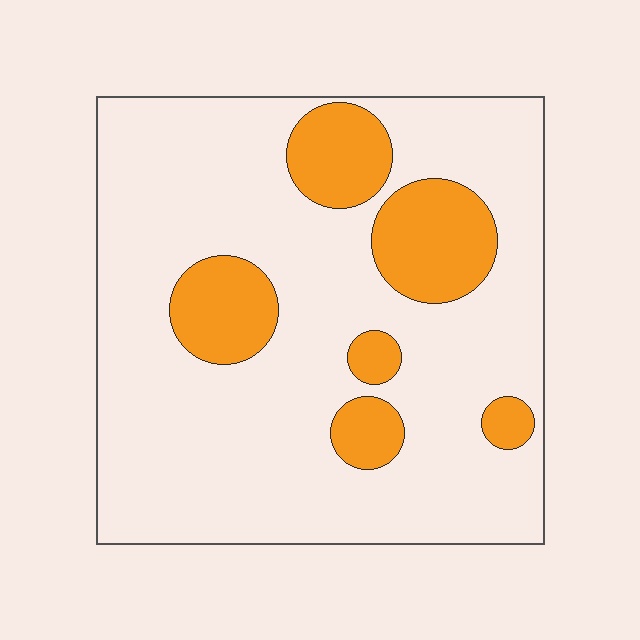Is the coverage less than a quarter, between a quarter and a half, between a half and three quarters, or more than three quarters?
Less than a quarter.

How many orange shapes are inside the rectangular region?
6.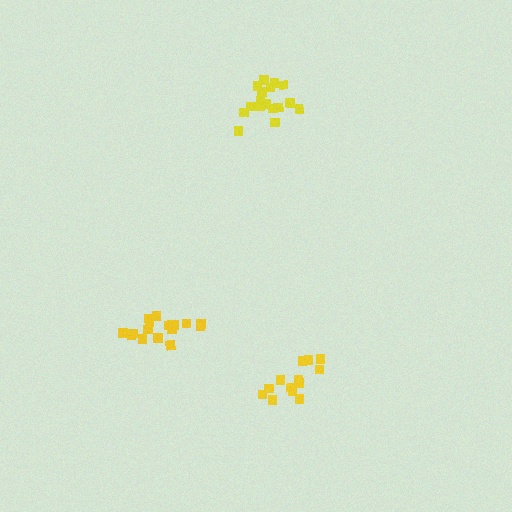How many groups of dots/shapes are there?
There are 3 groups.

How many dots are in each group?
Group 1: 17 dots, Group 2: 17 dots, Group 3: 13 dots (47 total).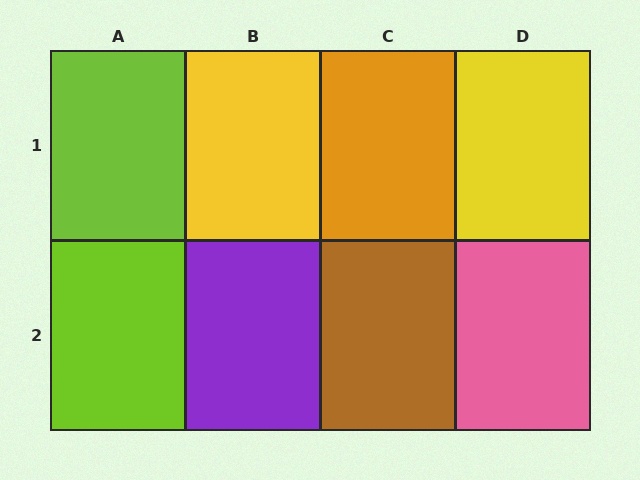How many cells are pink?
1 cell is pink.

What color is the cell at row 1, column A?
Lime.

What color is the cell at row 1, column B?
Yellow.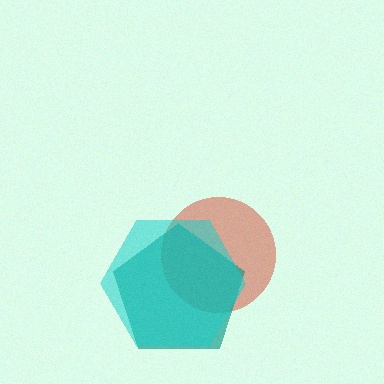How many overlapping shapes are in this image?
There are 3 overlapping shapes in the image.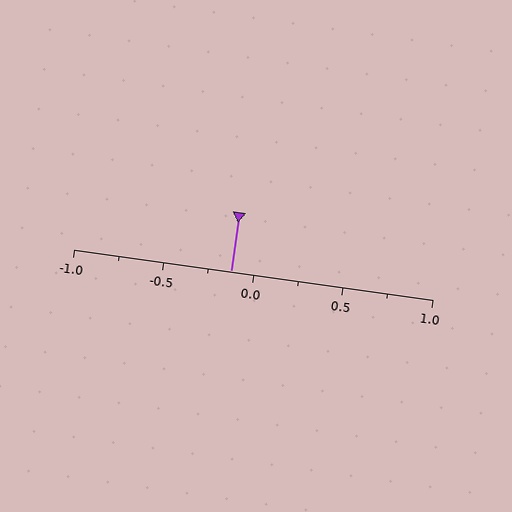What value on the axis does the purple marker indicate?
The marker indicates approximately -0.12.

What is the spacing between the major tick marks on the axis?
The major ticks are spaced 0.5 apart.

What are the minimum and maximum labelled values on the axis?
The axis runs from -1.0 to 1.0.